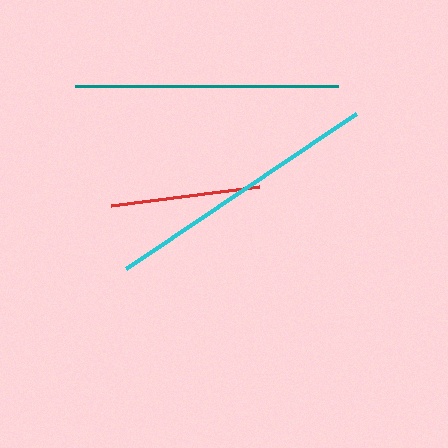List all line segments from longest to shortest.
From longest to shortest: cyan, teal, red.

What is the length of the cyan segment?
The cyan segment is approximately 278 pixels long.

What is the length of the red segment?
The red segment is approximately 149 pixels long.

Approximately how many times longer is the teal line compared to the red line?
The teal line is approximately 1.8 times the length of the red line.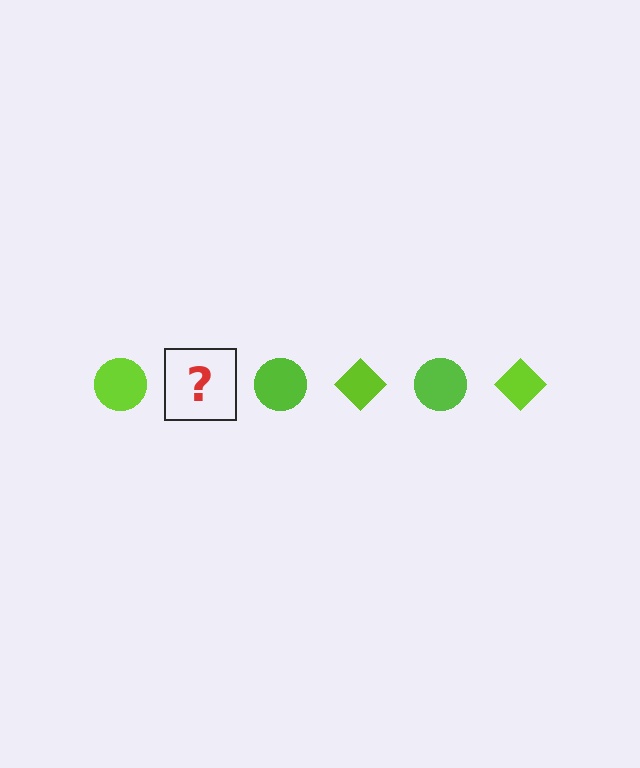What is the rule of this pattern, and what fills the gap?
The rule is that the pattern cycles through circle, diamond shapes in lime. The gap should be filled with a lime diamond.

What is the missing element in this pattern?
The missing element is a lime diamond.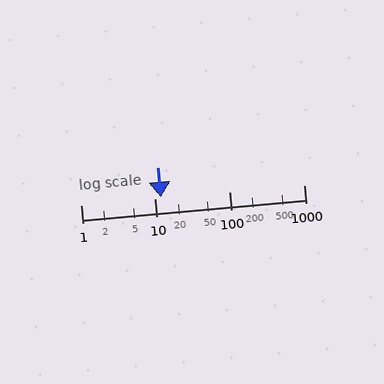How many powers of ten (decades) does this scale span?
The scale spans 3 decades, from 1 to 1000.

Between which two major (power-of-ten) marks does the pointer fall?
The pointer is between 10 and 100.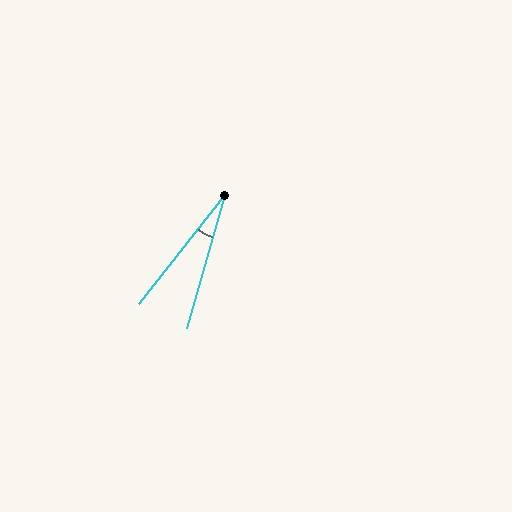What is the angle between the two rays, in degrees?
Approximately 22 degrees.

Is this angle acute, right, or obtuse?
It is acute.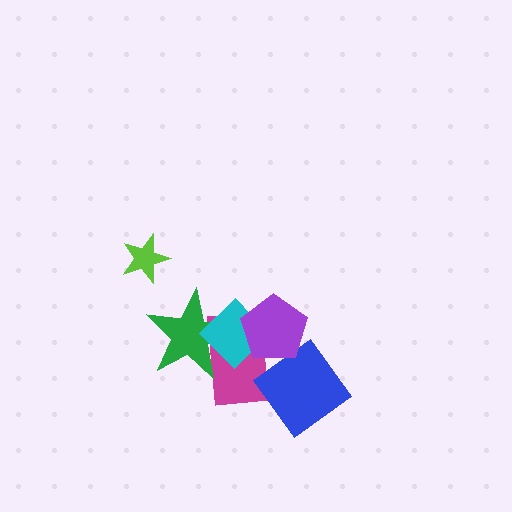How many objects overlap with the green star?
2 objects overlap with the green star.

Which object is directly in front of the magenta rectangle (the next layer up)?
The green star is directly in front of the magenta rectangle.